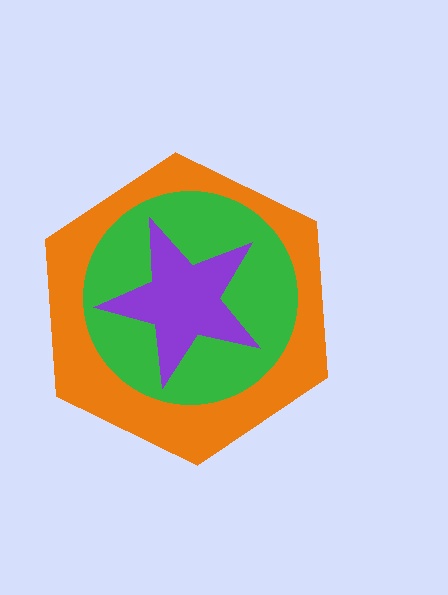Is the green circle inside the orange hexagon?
Yes.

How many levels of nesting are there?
3.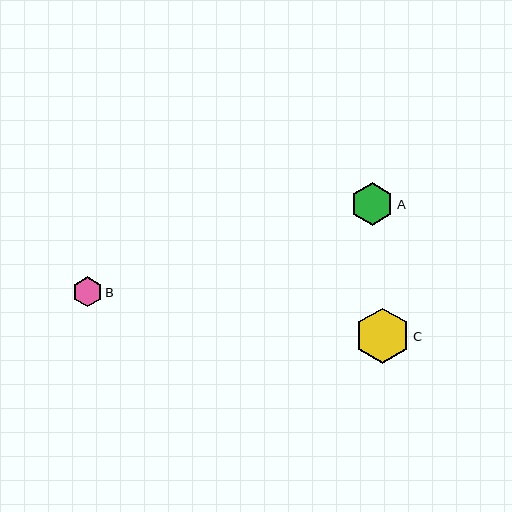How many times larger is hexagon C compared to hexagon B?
Hexagon C is approximately 1.8 times the size of hexagon B.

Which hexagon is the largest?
Hexagon C is the largest with a size of approximately 55 pixels.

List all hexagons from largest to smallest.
From largest to smallest: C, A, B.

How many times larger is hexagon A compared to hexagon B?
Hexagon A is approximately 1.4 times the size of hexagon B.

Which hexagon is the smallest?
Hexagon B is the smallest with a size of approximately 30 pixels.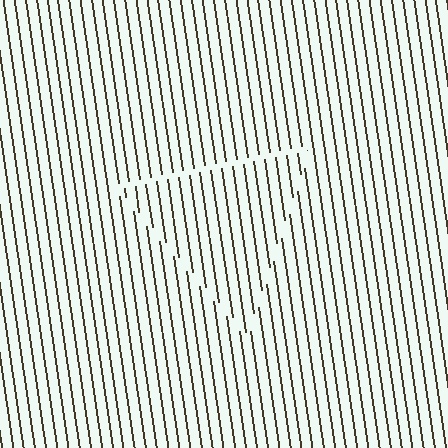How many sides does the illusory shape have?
3 sides — the line-ends trace a triangle.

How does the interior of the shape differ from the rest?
The interior of the shape contains the same grating, shifted by half a period — the contour is defined by the phase discontinuity where line-ends from the inner and outer gratings abut.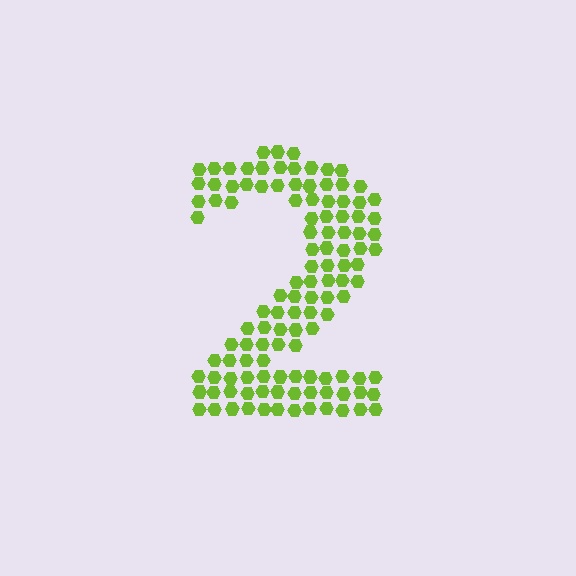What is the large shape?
The large shape is the digit 2.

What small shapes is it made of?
It is made of small hexagons.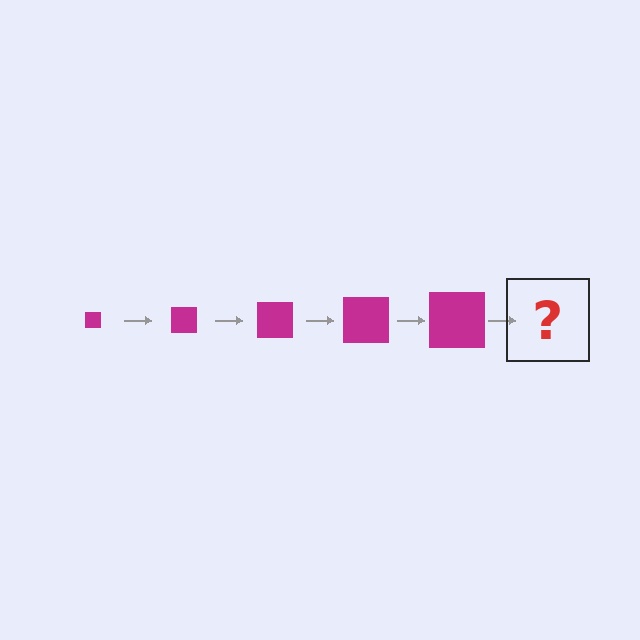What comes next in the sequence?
The next element should be a magenta square, larger than the previous one.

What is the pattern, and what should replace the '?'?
The pattern is that the square gets progressively larger each step. The '?' should be a magenta square, larger than the previous one.